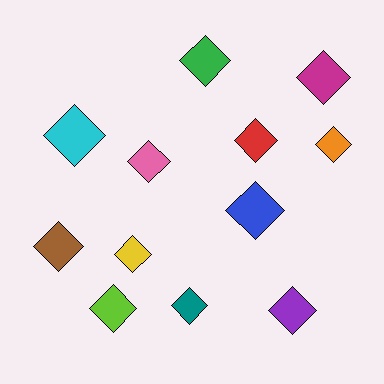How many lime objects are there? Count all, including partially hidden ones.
There is 1 lime object.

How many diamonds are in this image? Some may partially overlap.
There are 12 diamonds.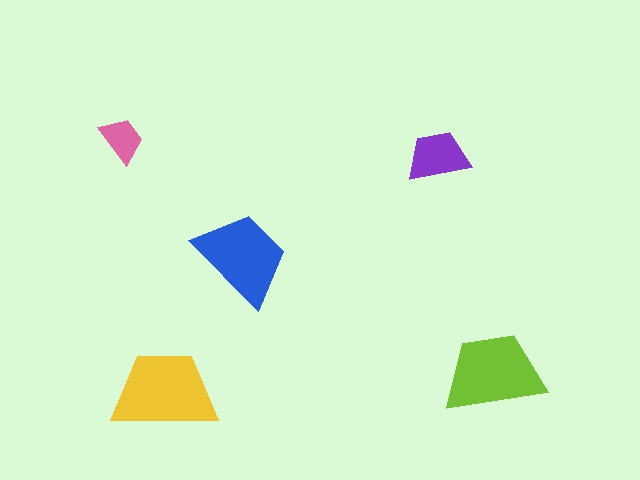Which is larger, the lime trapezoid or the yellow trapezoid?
The yellow one.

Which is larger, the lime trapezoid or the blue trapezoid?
The lime one.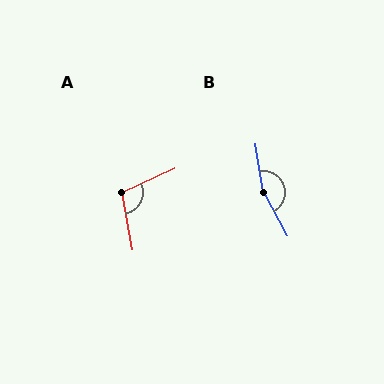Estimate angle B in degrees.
Approximately 161 degrees.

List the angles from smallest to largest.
A (104°), B (161°).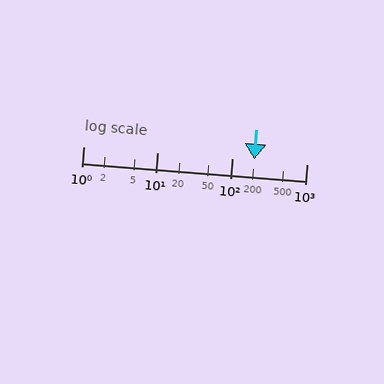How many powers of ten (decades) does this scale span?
The scale spans 3 decades, from 1 to 1000.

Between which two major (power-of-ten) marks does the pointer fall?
The pointer is between 100 and 1000.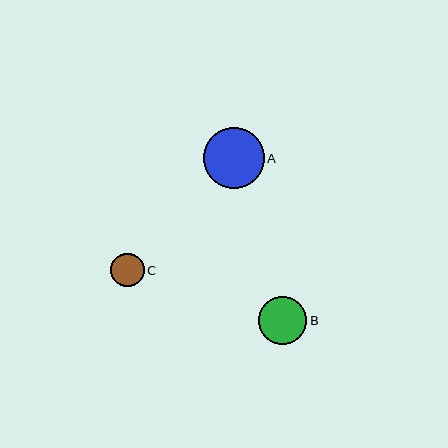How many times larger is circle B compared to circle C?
Circle B is approximately 1.5 times the size of circle C.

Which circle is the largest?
Circle A is the largest with a size of approximately 61 pixels.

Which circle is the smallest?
Circle C is the smallest with a size of approximately 33 pixels.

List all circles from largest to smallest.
From largest to smallest: A, B, C.